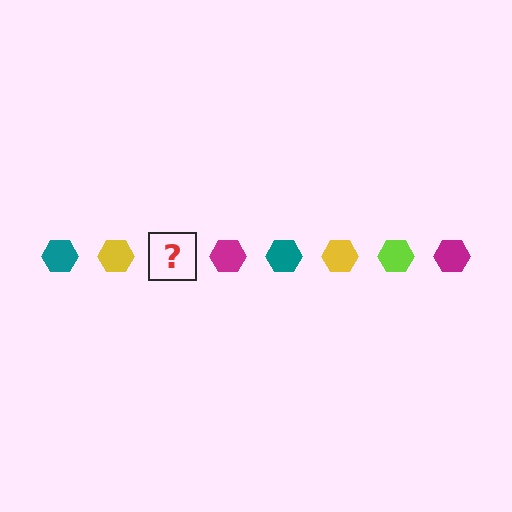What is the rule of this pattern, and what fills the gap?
The rule is that the pattern cycles through teal, yellow, lime, magenta hexagons. The gap should be filled with a lime hexagon.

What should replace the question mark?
The question mark should be replaced with a lime hexagon.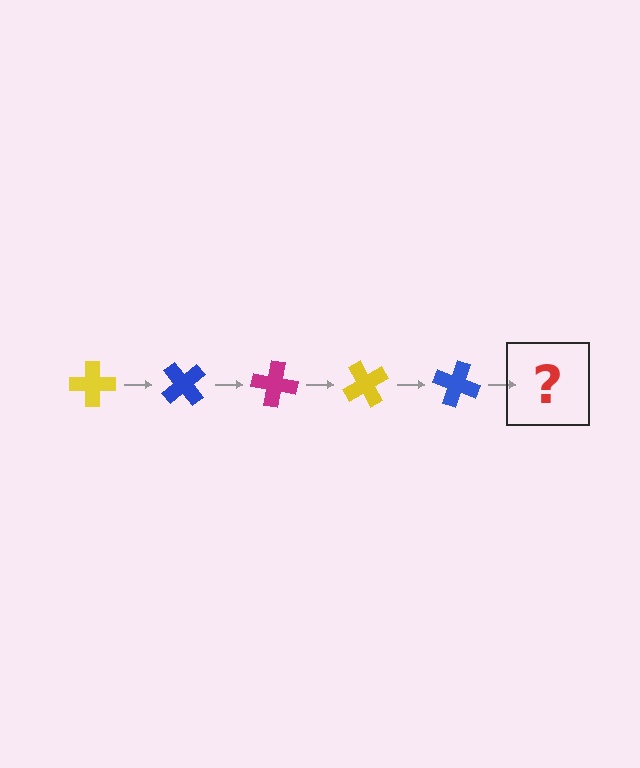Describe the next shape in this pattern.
It should be a magenta cross, rotated 250 degrees from the start.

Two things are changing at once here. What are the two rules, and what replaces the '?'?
The two rules are that it rotates 50 degrees each step and the color cycles through yellow, blue, and magenta. The '?' should be a magenta cross, rotated 250 degrees from the start.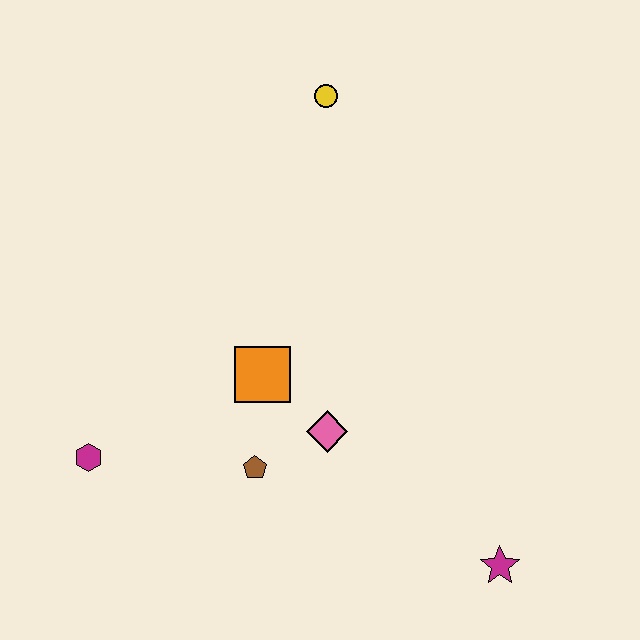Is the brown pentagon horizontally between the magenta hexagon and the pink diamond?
Yes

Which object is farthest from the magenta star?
The yellow circle is farthest from the magenta star.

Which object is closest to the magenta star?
The pink diamond is closest to the magenta star.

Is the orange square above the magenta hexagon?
Yes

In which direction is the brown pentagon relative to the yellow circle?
The brown pentagon is below the yellow circle.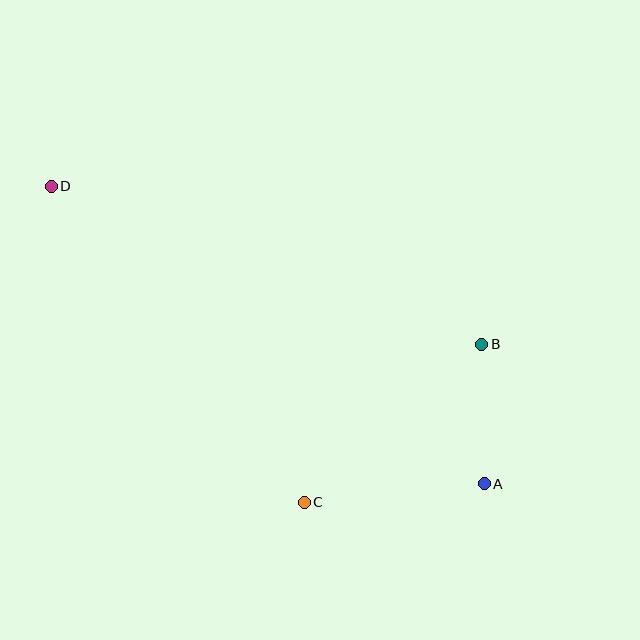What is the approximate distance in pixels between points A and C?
The distance between A and C is approximately 181 pixels.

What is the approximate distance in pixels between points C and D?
The distance between C and D is approximately 405 pixels.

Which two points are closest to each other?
Points A and B are closest to each other.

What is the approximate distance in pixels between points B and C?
The distance between B and C is approximately 238 pixels.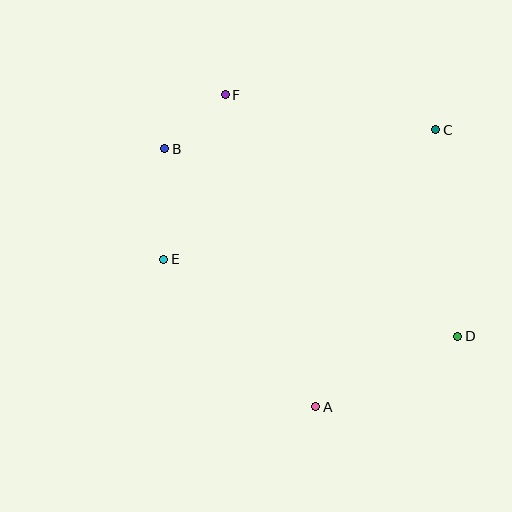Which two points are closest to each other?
Points B and F are closest to each other.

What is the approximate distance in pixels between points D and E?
The distance between D and E is approximately 304 pixels.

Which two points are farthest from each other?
Points B and D are farthest from each other.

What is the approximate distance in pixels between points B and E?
The distance between B and E is approximately 110 pixels.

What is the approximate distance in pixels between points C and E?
The distance between C and E is approximately 301 pixels.